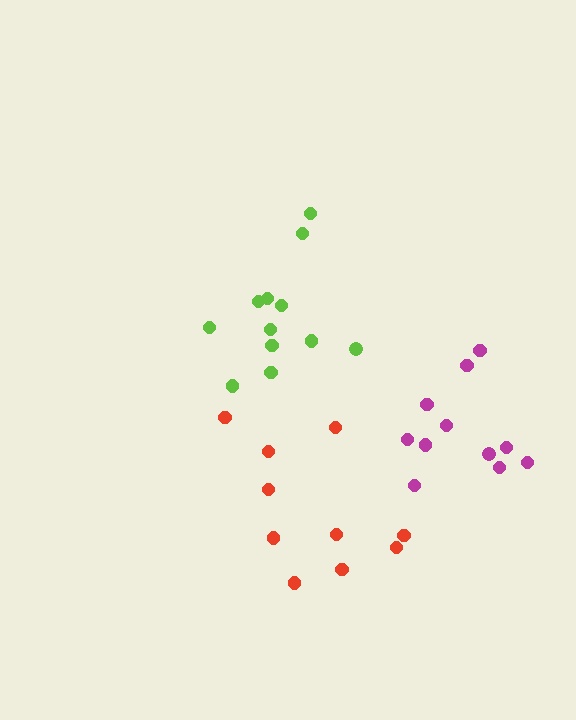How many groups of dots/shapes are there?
There are 3 groups.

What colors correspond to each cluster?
The clusters are colored: magenta, red, lime.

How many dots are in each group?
Group 1: 11 dots, Group 2: 10 dots, Group 3: 12 dots (33 total).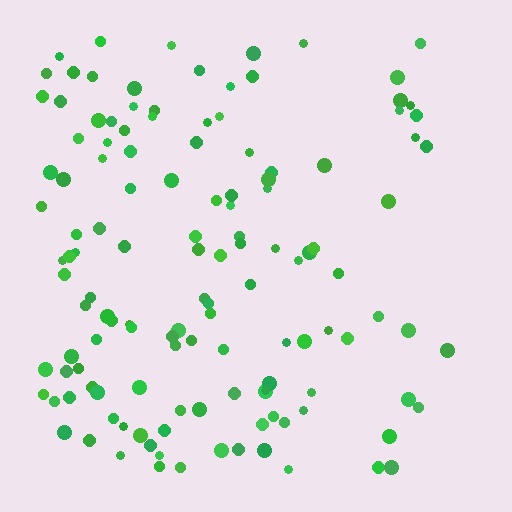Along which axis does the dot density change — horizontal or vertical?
Horizontal.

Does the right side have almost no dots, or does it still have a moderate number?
Still a moderate number, just noticeably fewer than the left.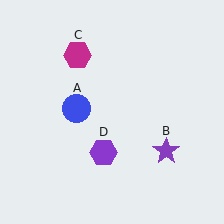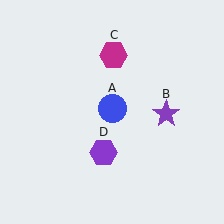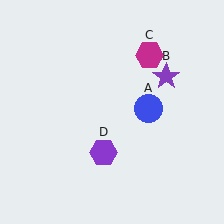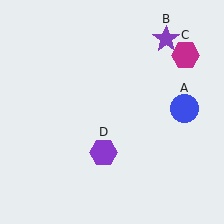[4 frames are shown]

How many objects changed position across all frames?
3 objects changed position: blue circle (object A), purple star (object B), magenta hexagon (object C).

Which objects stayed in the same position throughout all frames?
Purple hexagon (object D) remained stationary.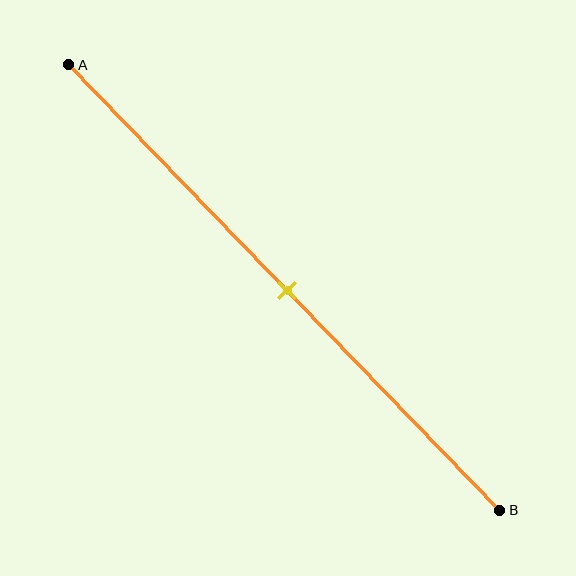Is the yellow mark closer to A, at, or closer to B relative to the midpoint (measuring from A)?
The yellow mark is approximately at the midpoint of segment AB.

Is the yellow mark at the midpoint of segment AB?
Yes, the mark is approximately at the midpoint.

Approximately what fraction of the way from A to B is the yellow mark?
The yellow mark is approximately 50% of the way from A to B.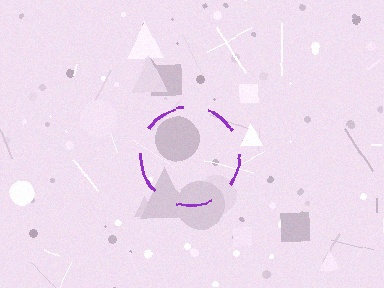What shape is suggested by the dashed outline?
The dashed outline suggests a circle.